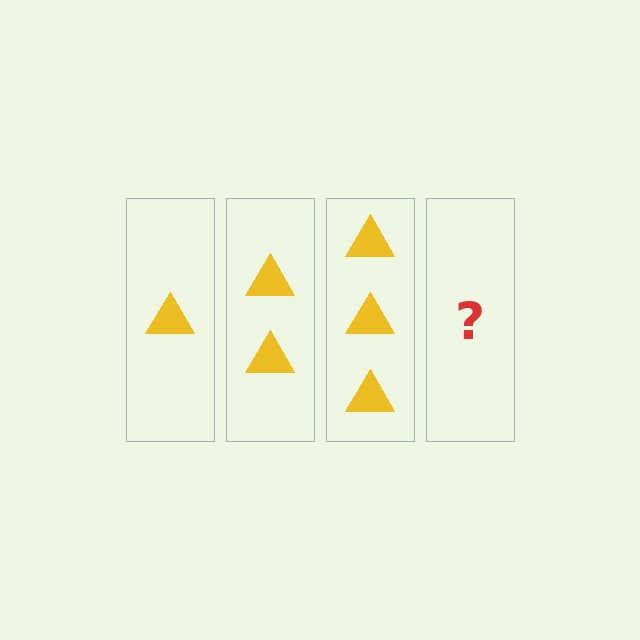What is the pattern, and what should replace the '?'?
The pattern is that each step adds one more triangle. The '?' should be 4 triangles.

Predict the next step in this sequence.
The next step is 4 triangles.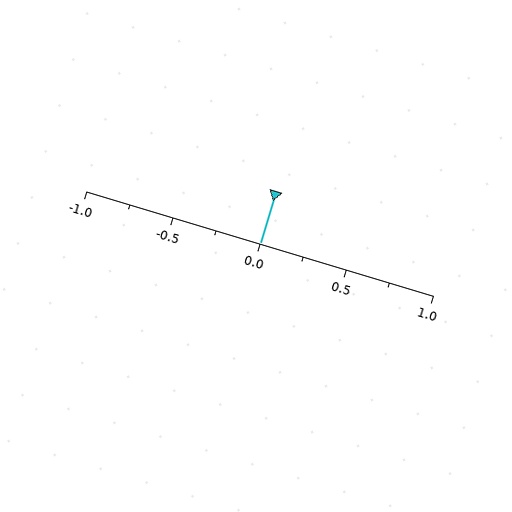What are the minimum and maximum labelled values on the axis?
The axis runs from -1.0 to 1.0.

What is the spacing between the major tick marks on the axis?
The major ticks are spaced 0.5 apart.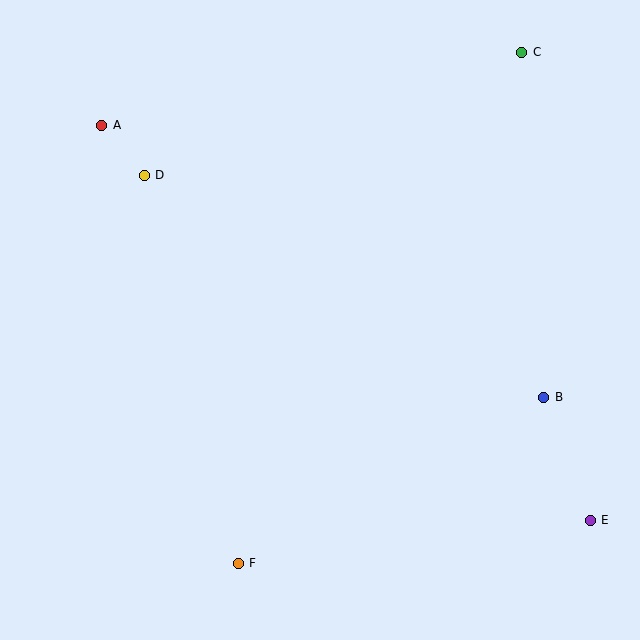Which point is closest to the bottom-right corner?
Point E is closest to the bottom-right corner.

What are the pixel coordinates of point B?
Point B is at (544, 397).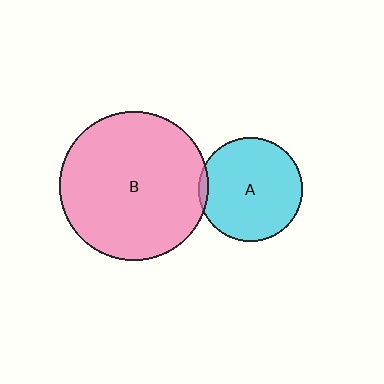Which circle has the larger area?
Circle B (pink).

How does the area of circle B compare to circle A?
Approximately 2.1 times.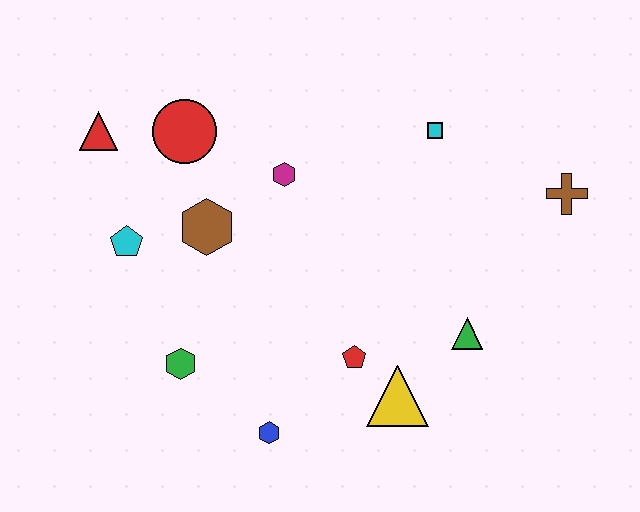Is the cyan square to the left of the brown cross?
Yes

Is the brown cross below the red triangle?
Yes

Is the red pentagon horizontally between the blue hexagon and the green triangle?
Yes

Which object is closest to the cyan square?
The brown cross is closest to the cyan square.